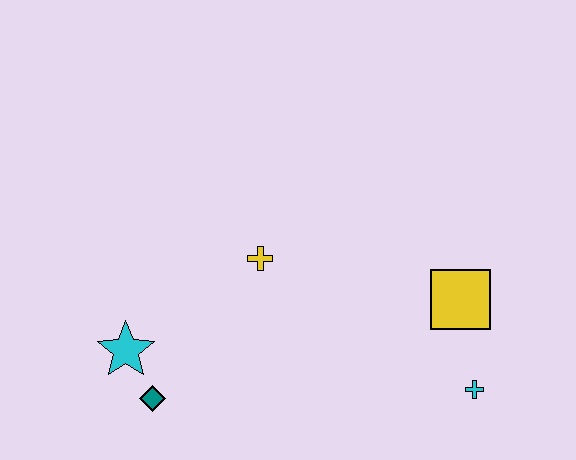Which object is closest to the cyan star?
The teal diamond is closest to the cyan star.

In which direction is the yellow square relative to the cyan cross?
The yellow square is above the cyan cross.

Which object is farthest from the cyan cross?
The cyan star is farthest from the cyan cross.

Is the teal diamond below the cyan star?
Yes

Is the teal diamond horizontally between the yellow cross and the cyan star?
Yes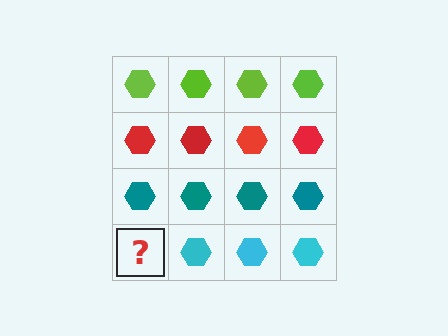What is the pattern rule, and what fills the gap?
The rule is that each row has a consistent color. The gap should be filled with a cyan hexagon.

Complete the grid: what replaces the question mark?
The question mark should be replaced with a cyan hexagon.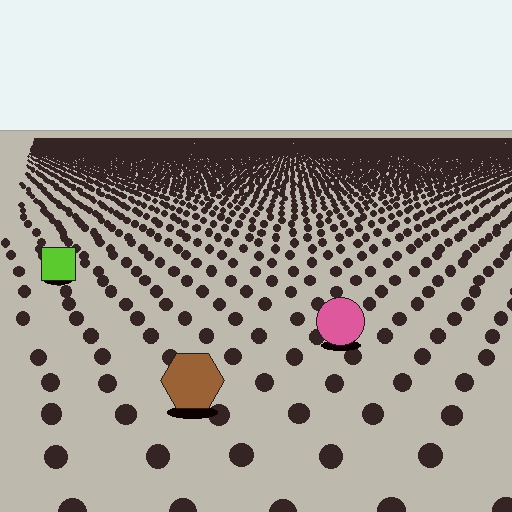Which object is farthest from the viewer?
The lime square is farthest from the viewer. It appears smaller and the ground texture around it is denser.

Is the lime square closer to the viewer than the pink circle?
No. The pink circle is closer — you can tell from the texture gradient: the ground texture is coarser near it.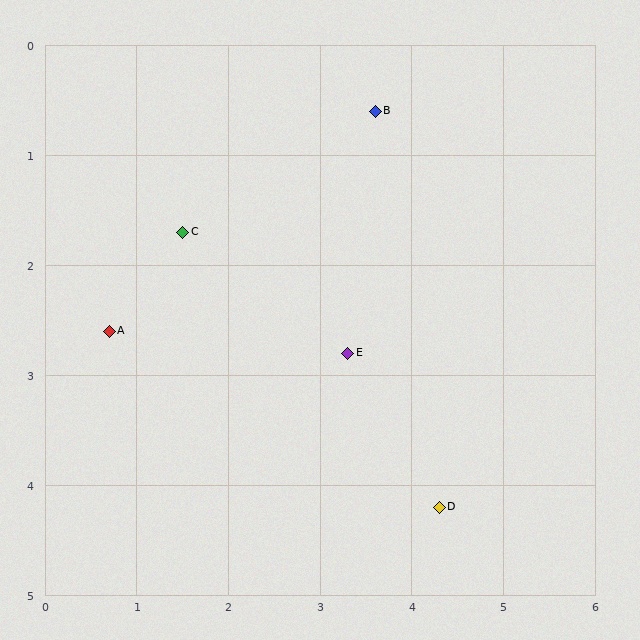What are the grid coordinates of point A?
Point A is at approximately (0.7, 2.6).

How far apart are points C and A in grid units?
Points C and A are about 1.2 grid units apart.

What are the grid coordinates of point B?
Point B is at approximately (3.6, 0.6).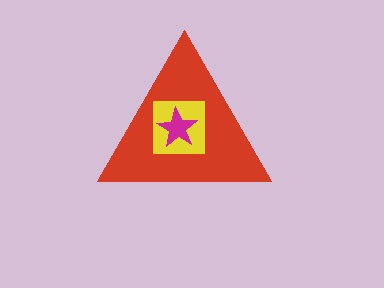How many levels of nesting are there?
3.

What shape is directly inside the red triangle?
The yellow square.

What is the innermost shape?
The magenta star.